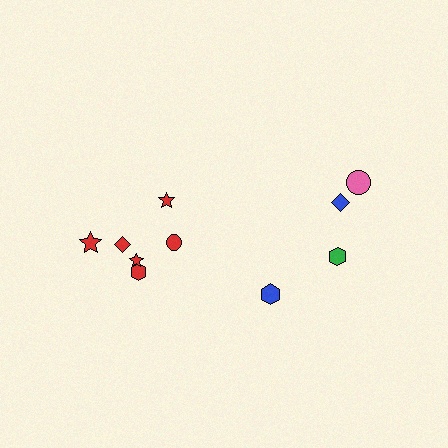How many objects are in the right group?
There are 4 objects.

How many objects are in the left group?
There are 6 objects.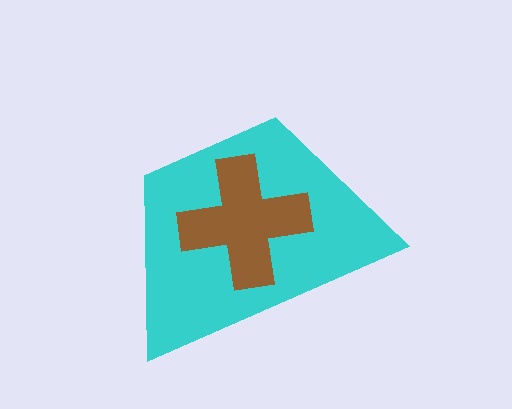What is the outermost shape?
The cyan trapezoid.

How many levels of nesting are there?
2.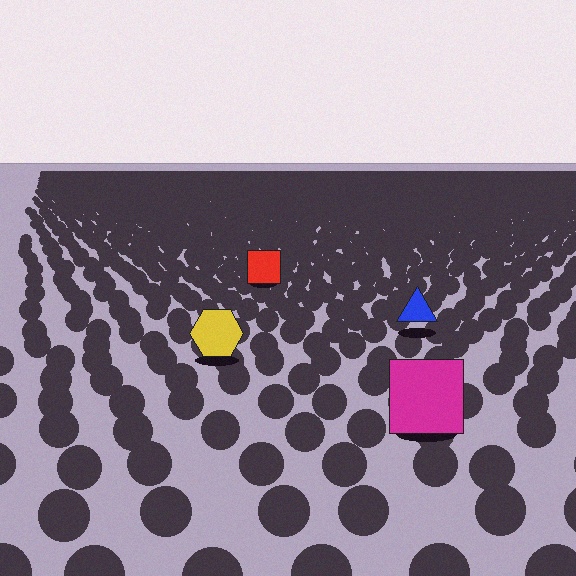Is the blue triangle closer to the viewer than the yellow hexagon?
No. The yellow hexagon is closer — you can tell from the texture gradient: the ground texture is coarser near it.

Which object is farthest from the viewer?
The red square is farthest from the viewer. It appears smaller and the ground texture around it is denser.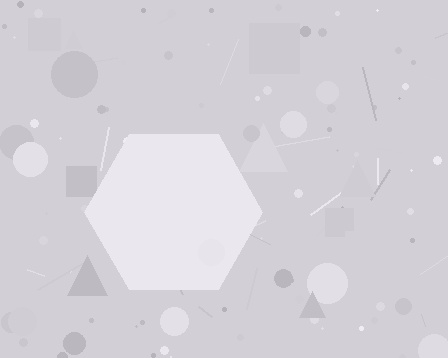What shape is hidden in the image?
A hexagon is hidden in the image.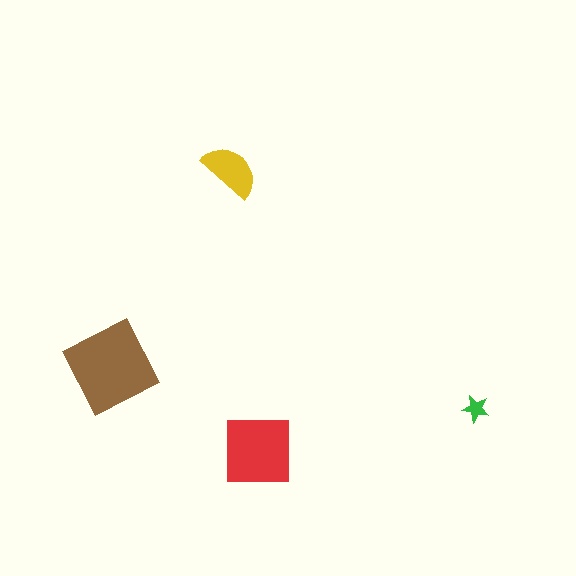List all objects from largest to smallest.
The brown diamond, the red square, the yellow semicircle, the green star.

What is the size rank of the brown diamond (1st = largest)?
1st.